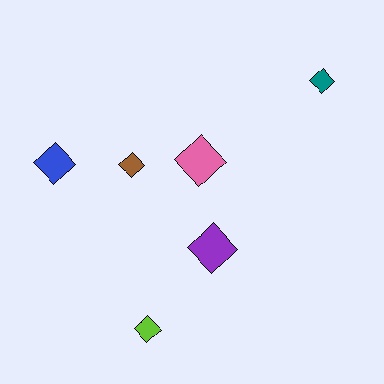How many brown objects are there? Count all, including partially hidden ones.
There is 1 brown object.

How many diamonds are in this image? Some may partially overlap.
There are 6 diamonds.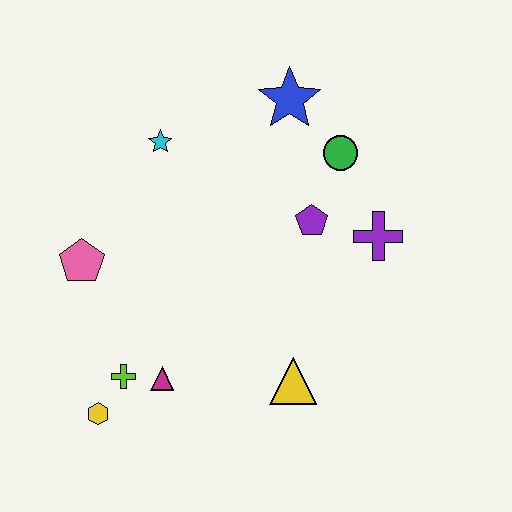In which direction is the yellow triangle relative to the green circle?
The yellow triangle is below the green circle.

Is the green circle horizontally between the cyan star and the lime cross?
No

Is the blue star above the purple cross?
Yes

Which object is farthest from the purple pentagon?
The yellow hexagon is farthest from the purple pentagon.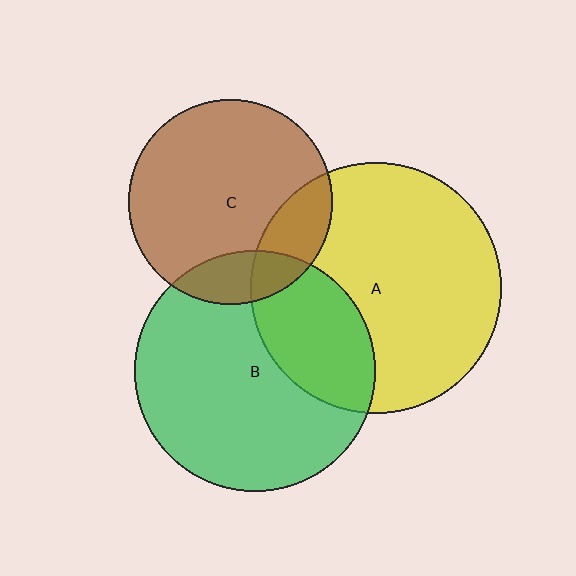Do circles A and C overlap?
Yes.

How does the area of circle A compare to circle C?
Approximately 1.5 times.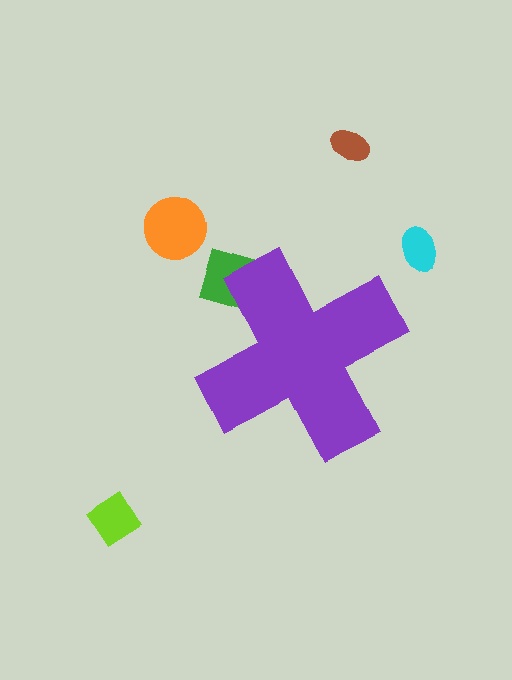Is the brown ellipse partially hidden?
No, the brown ellipse is fully visible.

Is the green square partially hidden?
Yes, the green square is partially hidden behind the purple cross.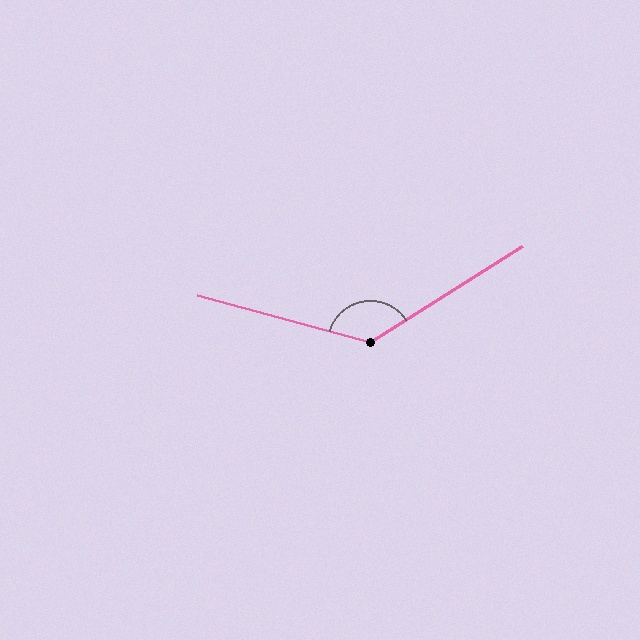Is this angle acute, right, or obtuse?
It is obtuse.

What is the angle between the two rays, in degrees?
Approximately 132 degrees.